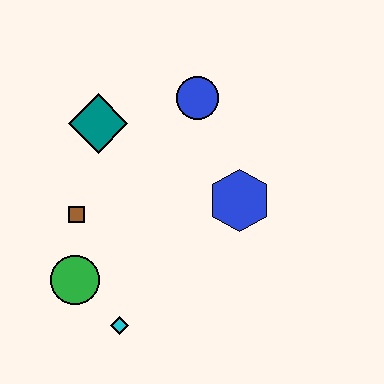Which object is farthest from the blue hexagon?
The green circle is farthest from the blue hexagon.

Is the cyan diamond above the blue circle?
No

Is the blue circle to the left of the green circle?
No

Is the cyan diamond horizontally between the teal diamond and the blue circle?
Yes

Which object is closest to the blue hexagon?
The blue circle is closest to the blue hexagon.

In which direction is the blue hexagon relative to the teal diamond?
The blue hexagon is to the right of the teal diamond.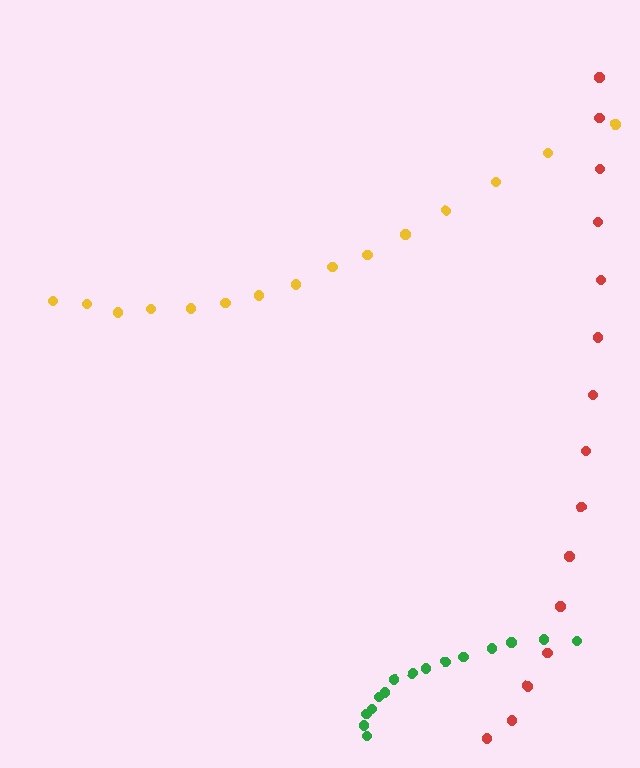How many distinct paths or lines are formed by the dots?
There are 3 distinct paths.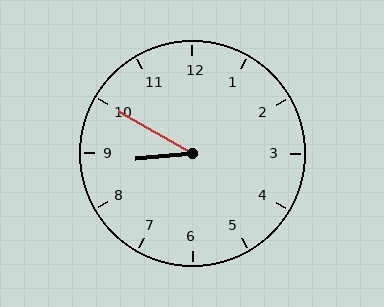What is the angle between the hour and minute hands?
Approximately 35 degrees.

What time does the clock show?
8:50.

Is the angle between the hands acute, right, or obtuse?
It is acute.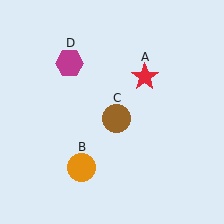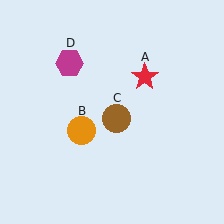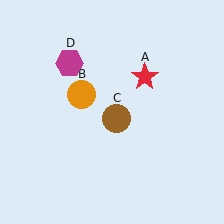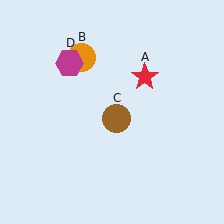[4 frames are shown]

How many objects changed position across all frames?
1 object changed position: orange circle (object B).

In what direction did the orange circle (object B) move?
The orange circle (object B) moved up.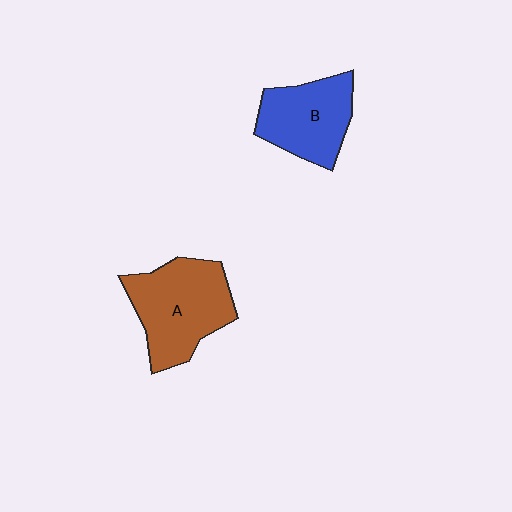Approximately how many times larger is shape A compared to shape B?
Approximately 1.3 times.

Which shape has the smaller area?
Shape B (blue).